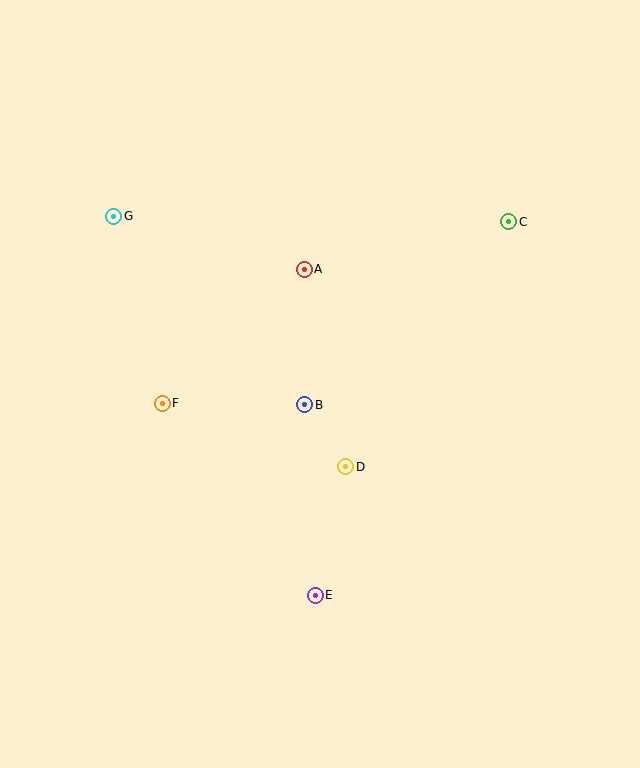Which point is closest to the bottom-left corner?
Point E is closest to the bottom-left corner.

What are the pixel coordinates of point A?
Point A is at (304, 269).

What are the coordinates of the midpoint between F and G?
The midpoint between F and G is at (138, 310).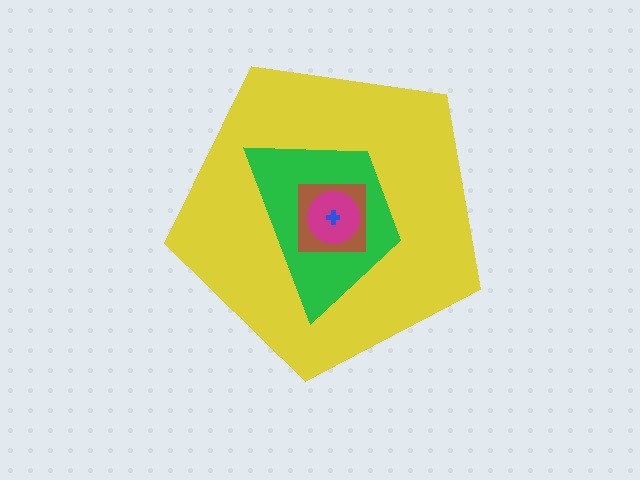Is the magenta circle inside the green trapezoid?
Yes.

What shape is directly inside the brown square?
The magenta circle.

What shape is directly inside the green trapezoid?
The brown square.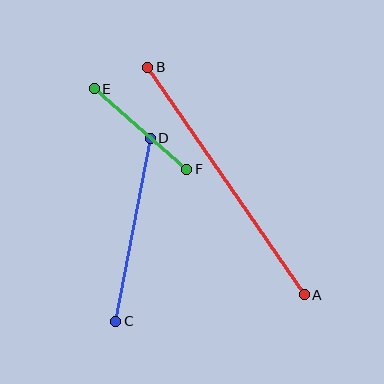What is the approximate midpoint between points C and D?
The midpoint is at approximately (133, 230) pixels.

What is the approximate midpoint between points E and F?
The midpoint is at approximately (140, 129) pixels.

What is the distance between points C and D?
The distance is approximately 186 pixels.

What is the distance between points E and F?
The distance is approximately 123 pixels.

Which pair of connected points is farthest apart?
Points A and B are farthest apart.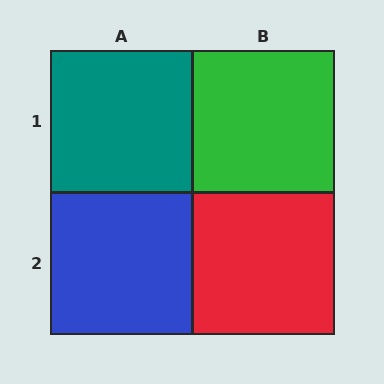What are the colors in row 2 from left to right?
Blue, red.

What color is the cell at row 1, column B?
Green.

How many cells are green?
1 cell is green.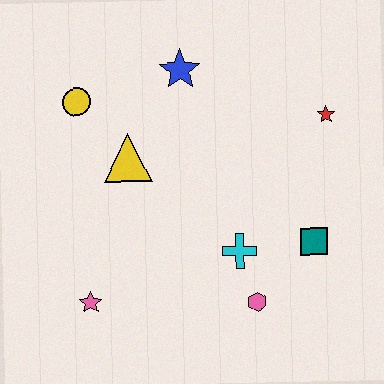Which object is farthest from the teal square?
The yellow circle is farthest from the teal square.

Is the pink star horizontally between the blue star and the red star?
No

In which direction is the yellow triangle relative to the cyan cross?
The yellow triangle is to the left of the cyan cross.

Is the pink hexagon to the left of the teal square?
Yes